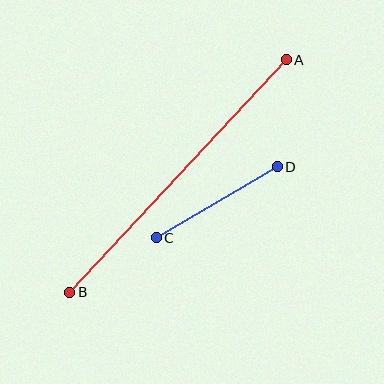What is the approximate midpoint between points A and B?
The midpoint is at approximately (178, 176) pixels.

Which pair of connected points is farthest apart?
Points A and B are farthest apart.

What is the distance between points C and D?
The distance is approximately 140 pixels.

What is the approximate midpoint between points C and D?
The midpoint is at approximately (217, 202) pixels.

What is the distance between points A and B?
The distance is approximately 318 pixels.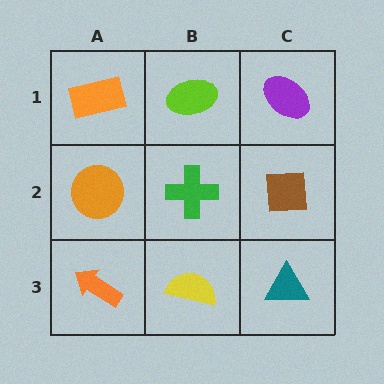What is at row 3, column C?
A teal triangle.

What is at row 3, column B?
A yellow semicircle.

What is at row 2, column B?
A green cross.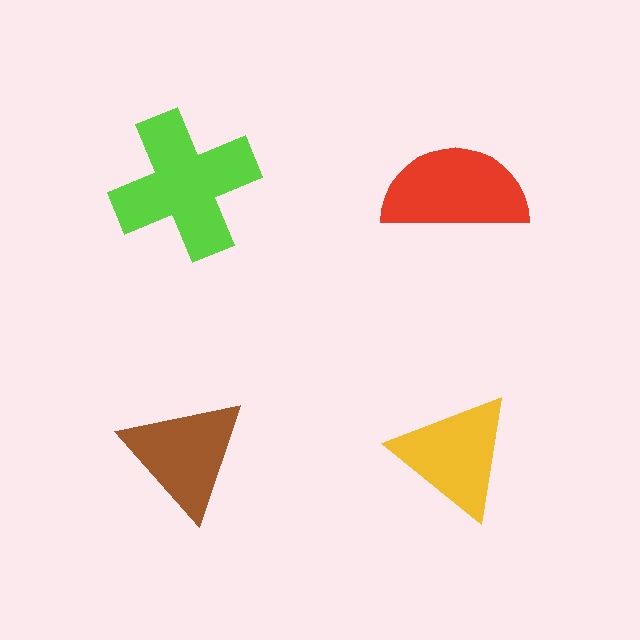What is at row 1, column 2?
A red semicircle.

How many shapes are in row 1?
2 shapes.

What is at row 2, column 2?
A yellow triangle.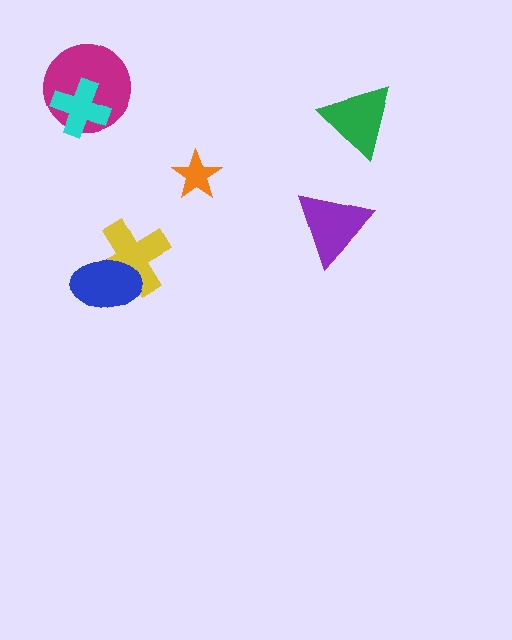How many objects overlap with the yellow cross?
1 object overlaps with the yellow cross.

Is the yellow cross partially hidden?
Yes, it is partially covered by another shape.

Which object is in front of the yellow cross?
The blue ellipse is in front of the yellow cross.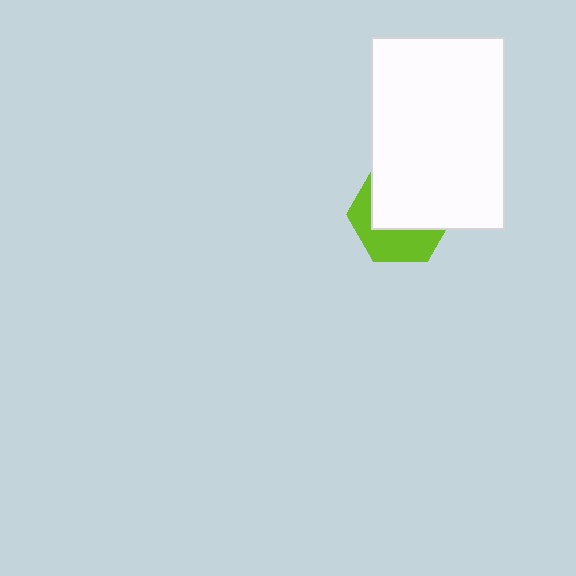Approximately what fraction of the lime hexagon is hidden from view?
Roughly 58% of the lime hexagon is hidden behind the white rectangle.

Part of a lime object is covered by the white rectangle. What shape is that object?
It is a hexagon.